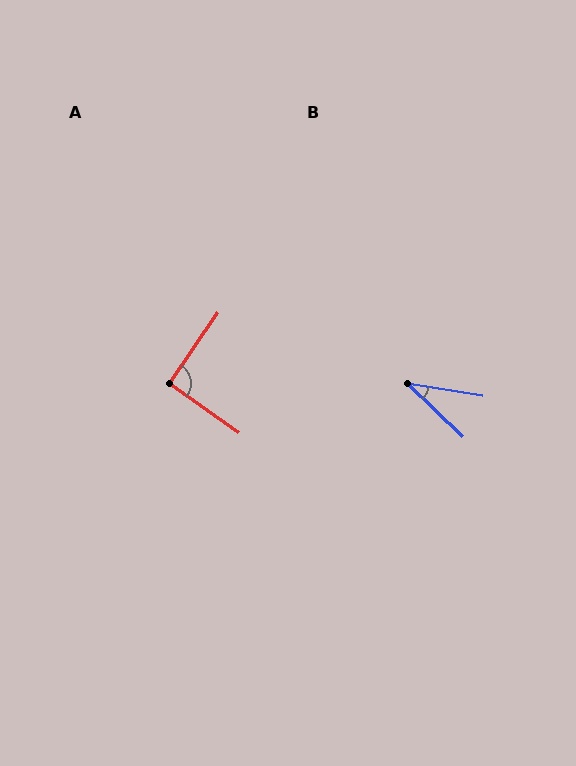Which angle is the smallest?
B, at approximately 34 degrees.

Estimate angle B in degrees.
Approximately 34 degrees.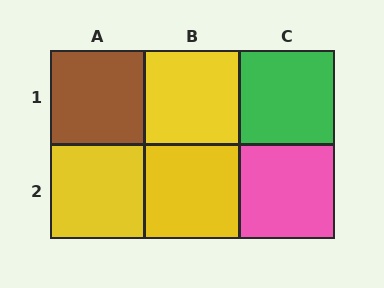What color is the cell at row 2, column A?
Yellow.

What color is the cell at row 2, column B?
Yellow.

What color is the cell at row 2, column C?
Pink.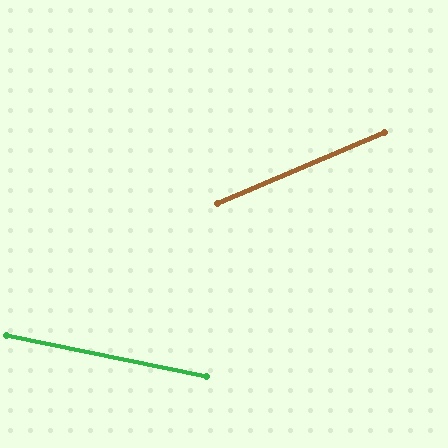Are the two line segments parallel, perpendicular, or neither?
Neither parallel nor perpendicular — they differ by about 35°.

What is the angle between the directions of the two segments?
Approximately 35 degrees.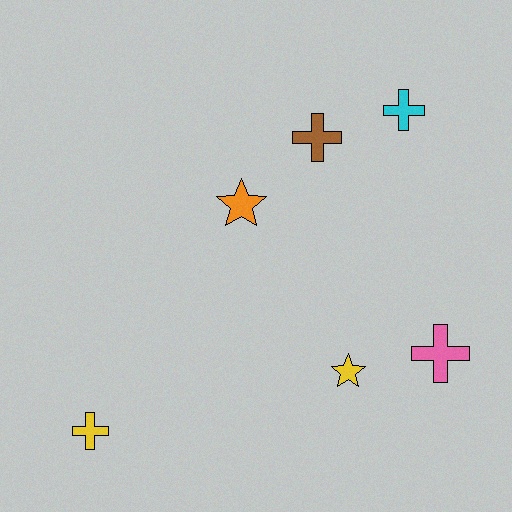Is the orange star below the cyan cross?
Yes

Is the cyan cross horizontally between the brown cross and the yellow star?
No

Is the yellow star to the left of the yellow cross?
No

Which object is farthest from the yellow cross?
The cyan cross is farthest from the yellow cross.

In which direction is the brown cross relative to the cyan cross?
The brown cross is to the left of the cyan cross.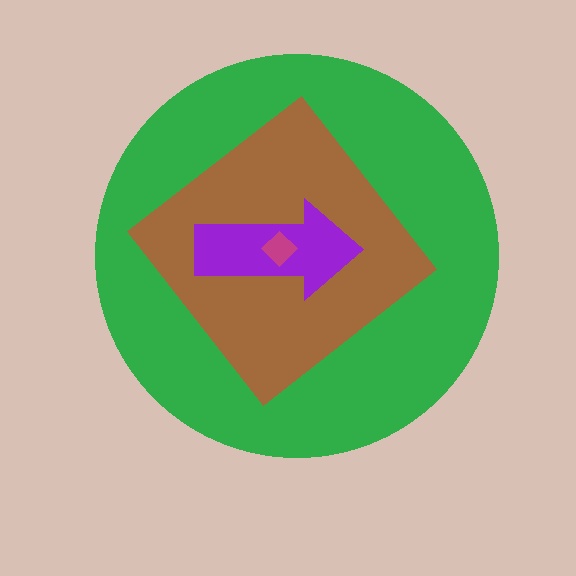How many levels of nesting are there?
4.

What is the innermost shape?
The magenta diamond.